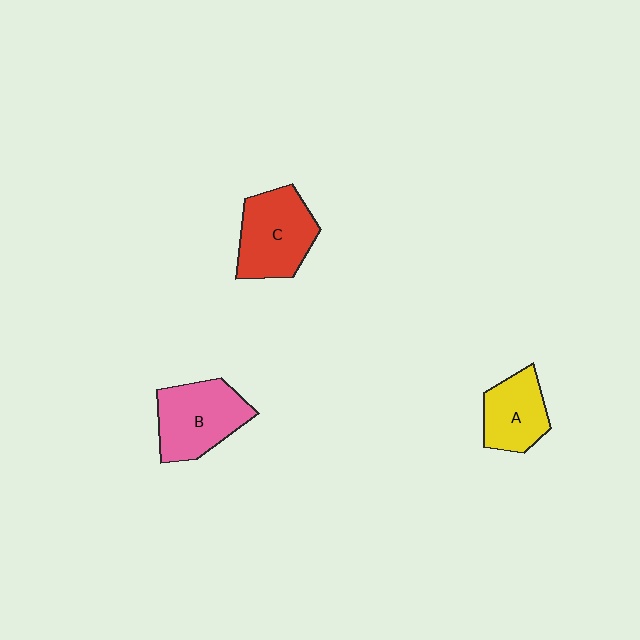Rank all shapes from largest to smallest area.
From largest to smallest: C (red), B (pink), A (yellow).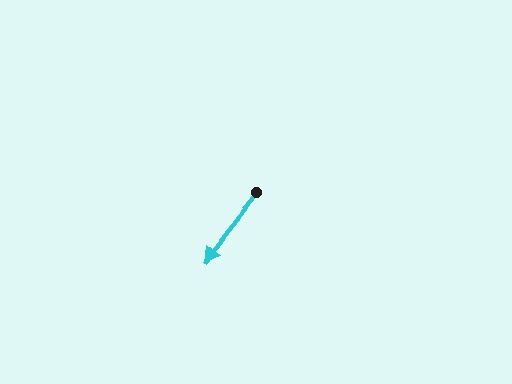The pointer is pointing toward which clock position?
Roughly 7 o'clock.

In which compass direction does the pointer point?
Southwest.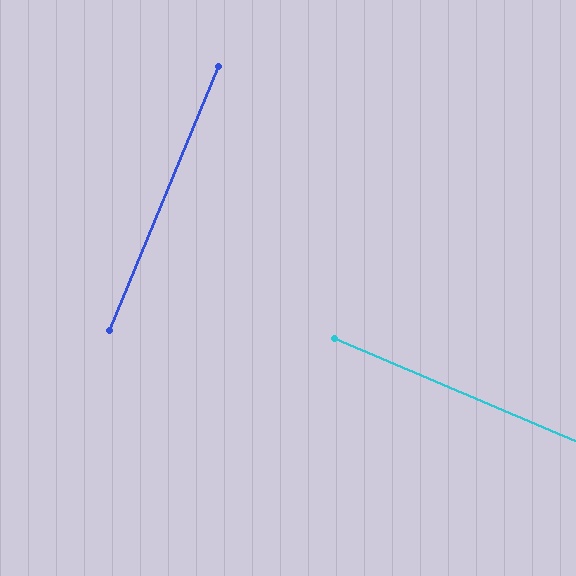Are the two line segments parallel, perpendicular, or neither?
Perpendicular — they meet at approximately 89°.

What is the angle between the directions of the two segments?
Approximately 89 degrees.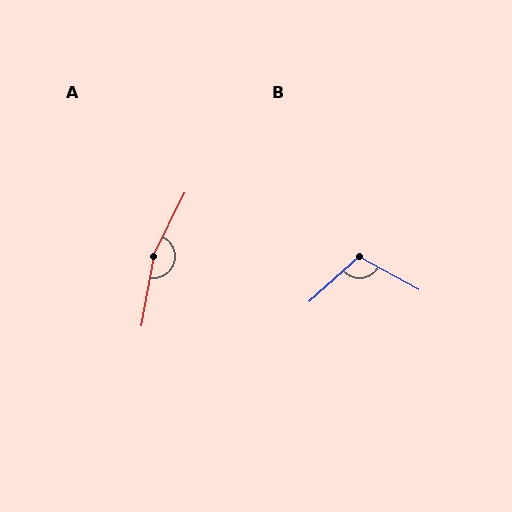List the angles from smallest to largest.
B (109°), A (164°).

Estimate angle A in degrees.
Approximately 164 degrees.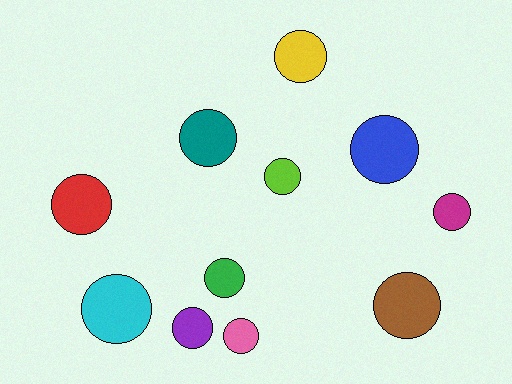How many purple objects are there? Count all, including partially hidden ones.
There is 1 purple object.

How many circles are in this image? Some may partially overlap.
There are 11 circles.